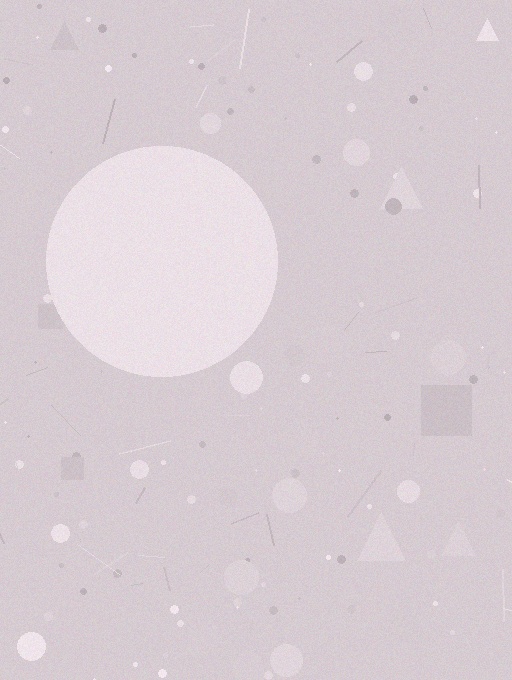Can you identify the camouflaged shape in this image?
The camouflaged shape is a circle.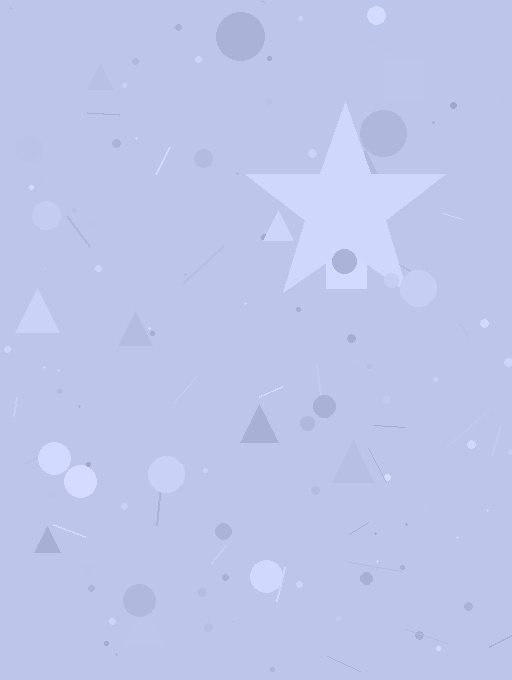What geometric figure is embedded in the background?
A star is embedded in the background.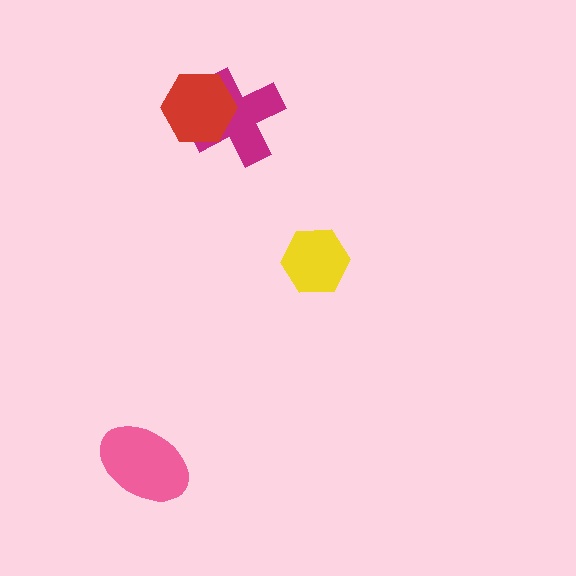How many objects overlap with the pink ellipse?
0 objects overlap with the pink ellipse.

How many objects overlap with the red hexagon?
1 object overlaps with the red hexagon.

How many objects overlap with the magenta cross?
1 object overlaps with the magenta cross.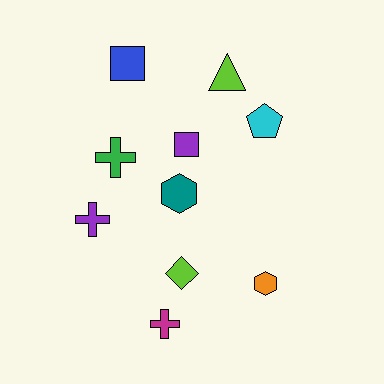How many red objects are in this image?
There are no red objects.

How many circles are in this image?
There are no circles.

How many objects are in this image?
There are 10 objects.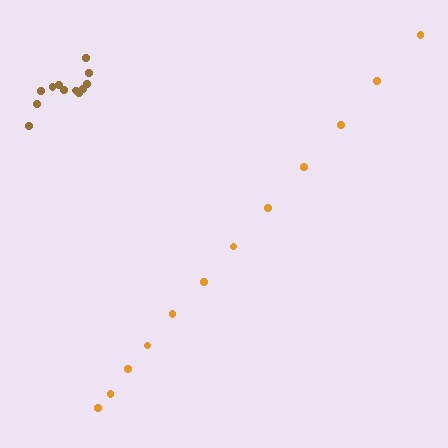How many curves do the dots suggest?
There are 2 distinct paths.